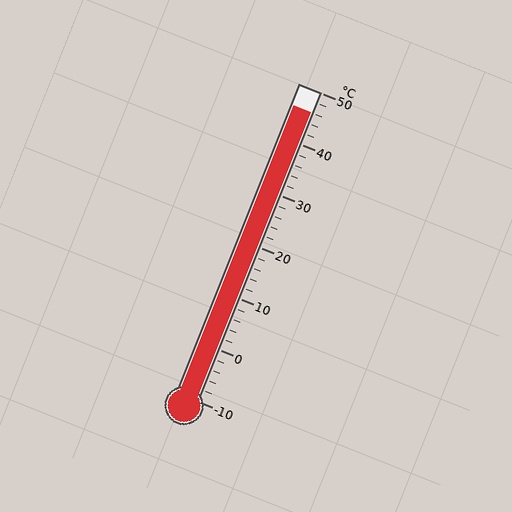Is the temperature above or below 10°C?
The temperature is above 10°C.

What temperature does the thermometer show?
The thermometer shows approximately 46°C.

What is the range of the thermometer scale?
The thermometer scale ranges from -10°C to 50°C.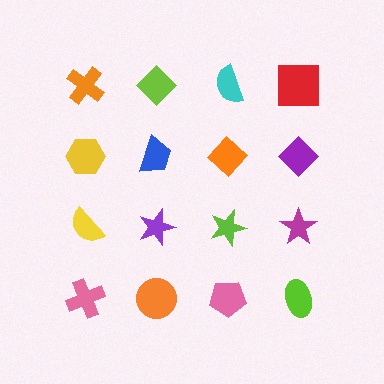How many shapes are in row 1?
4 shapes.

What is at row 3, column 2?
A purple star.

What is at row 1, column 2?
A lime diamond.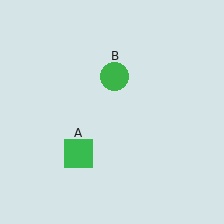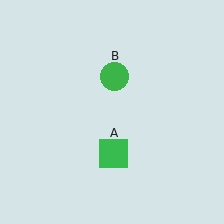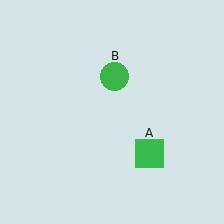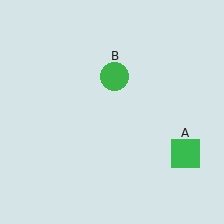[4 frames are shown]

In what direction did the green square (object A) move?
The green square (object A) moved right.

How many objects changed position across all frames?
1 object changed position: green square (object A).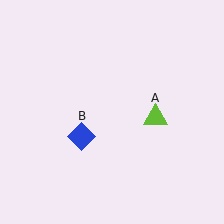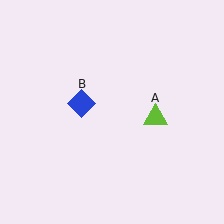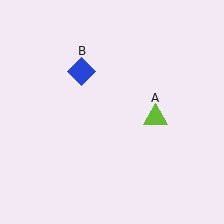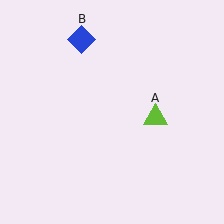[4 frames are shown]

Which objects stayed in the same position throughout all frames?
Lime triangle (object A) remained stationary.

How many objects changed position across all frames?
1 object changed position: blue diamond (object B).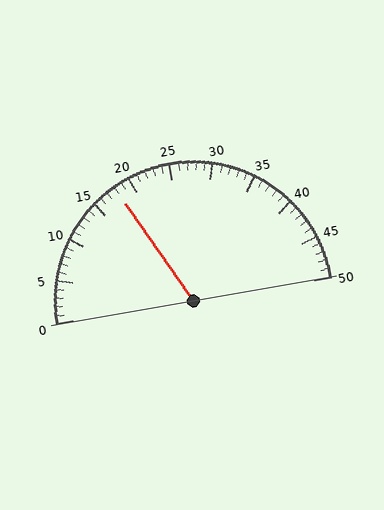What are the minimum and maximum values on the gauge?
The gauge ranges from 0 to 50.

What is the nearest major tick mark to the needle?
The nearest major tick mark is 20.